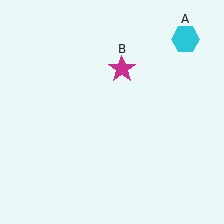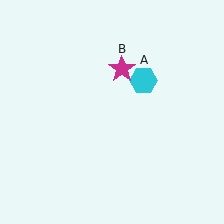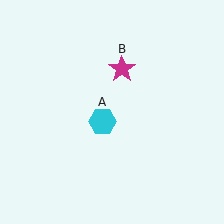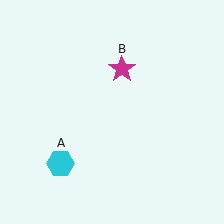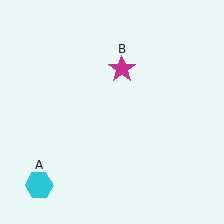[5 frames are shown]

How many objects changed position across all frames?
1 object changed position: cyan hexagon (object A).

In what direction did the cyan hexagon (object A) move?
The cyan hexagon (object A) moved down and to the left.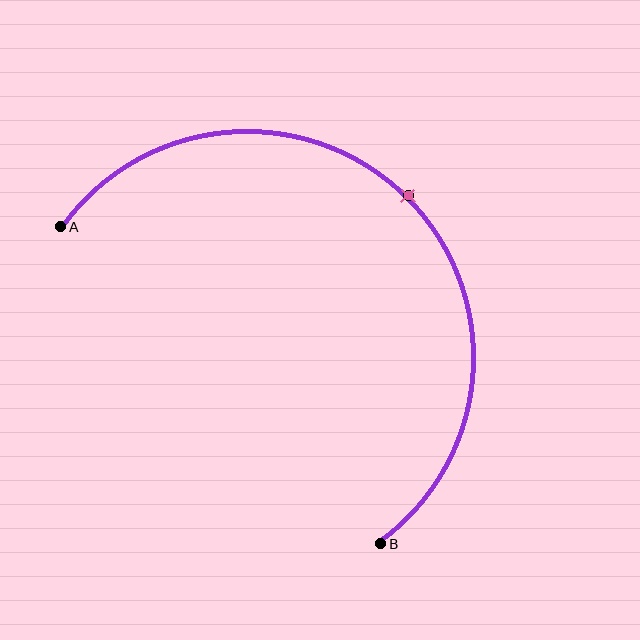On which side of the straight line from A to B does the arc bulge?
The arc bulges above and to the right of the straight line connecting A and B.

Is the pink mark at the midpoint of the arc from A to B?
Yes. The pink mark lies on the arc at equal arc-length from both A and B — it is the arc midpoint.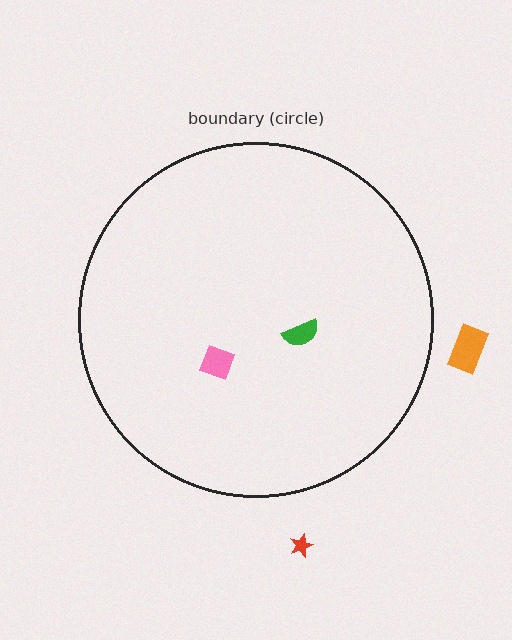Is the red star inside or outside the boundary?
Outside.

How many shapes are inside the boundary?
2 inside, 2 outside.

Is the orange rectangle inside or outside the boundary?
Outside.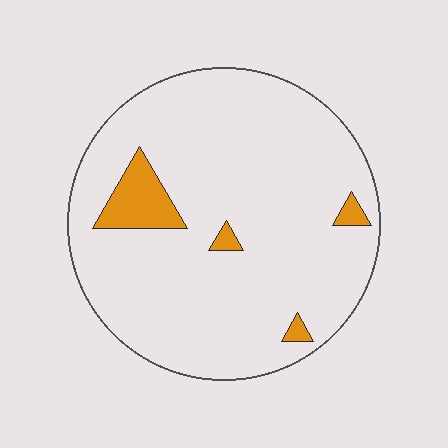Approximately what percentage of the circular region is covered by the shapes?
Approximately 10%.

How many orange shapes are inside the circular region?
4.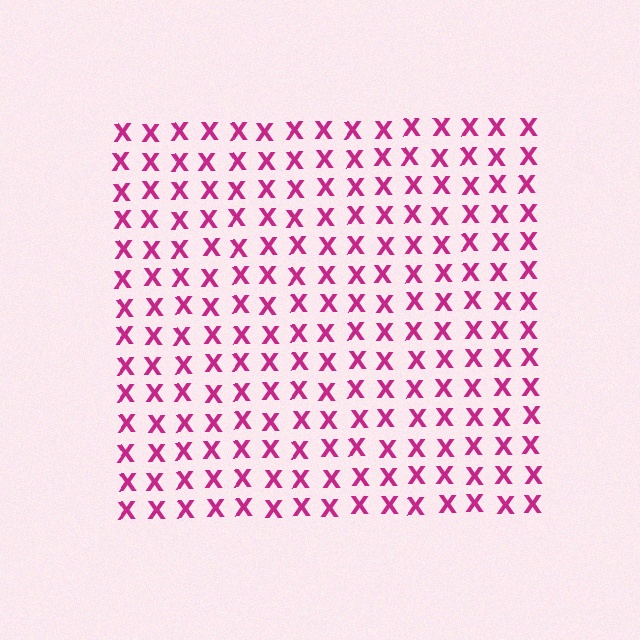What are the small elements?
The small elements are letter X's.